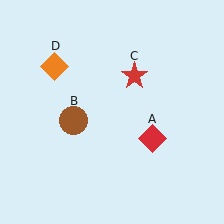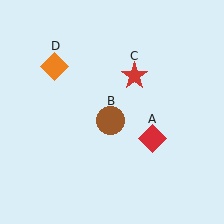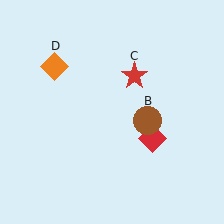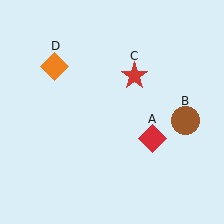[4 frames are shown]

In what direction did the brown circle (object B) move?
The brown circle (object B) moved right.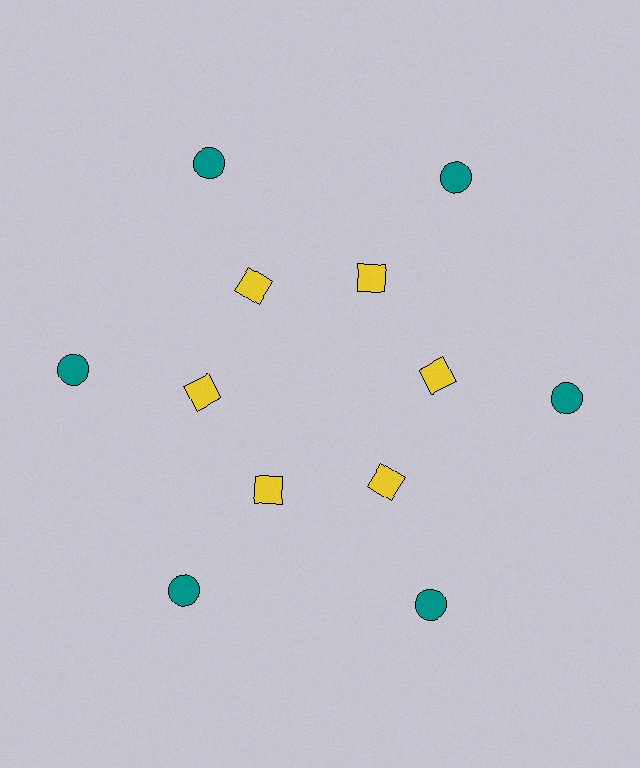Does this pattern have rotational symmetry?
Yes, this pattern has 6-fold rotational symmetry. It looks the same after rotating 60 degrees around the center.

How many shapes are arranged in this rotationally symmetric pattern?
There are 12 shapes, arranged in 6 groups of 2.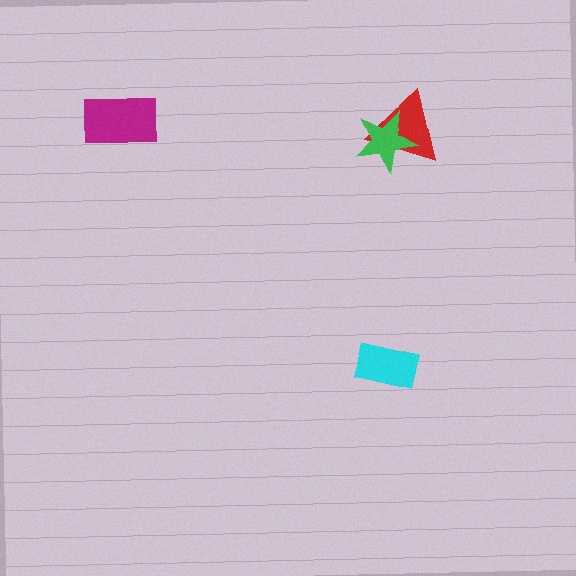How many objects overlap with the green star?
1 object overlaps with the green star.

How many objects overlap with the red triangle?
1 object overlaps with the red triangle.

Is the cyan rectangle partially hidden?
No, no other shape covers it.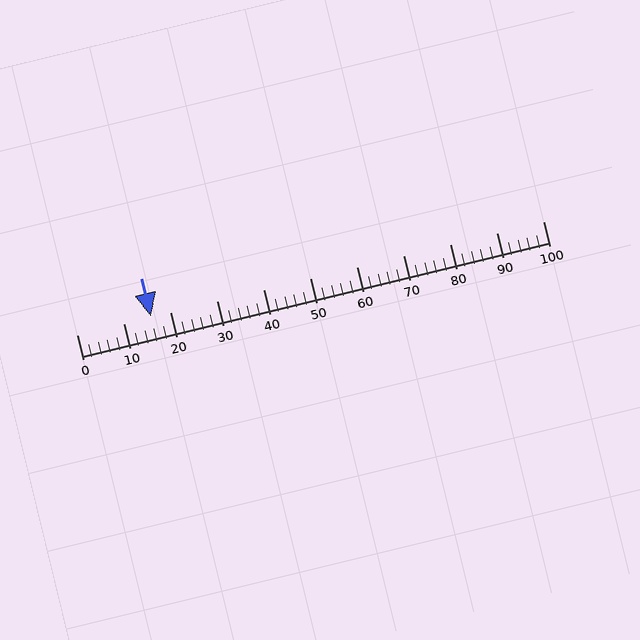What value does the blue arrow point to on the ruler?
The blue arrow points to approximately 16.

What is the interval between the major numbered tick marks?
The major tick marks are spaced 10 units apart.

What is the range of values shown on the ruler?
The ruler shows values from 0 to 100.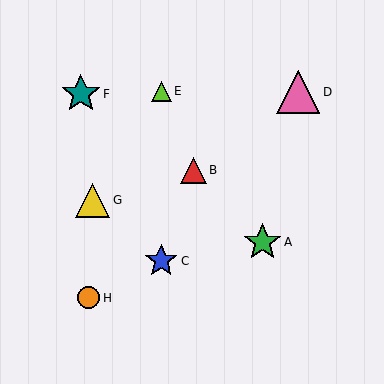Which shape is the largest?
The pink triangle (labeled D) is the largest.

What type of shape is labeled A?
Shape A is a green star.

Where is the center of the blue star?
The center of the blue star is at (161, 261).